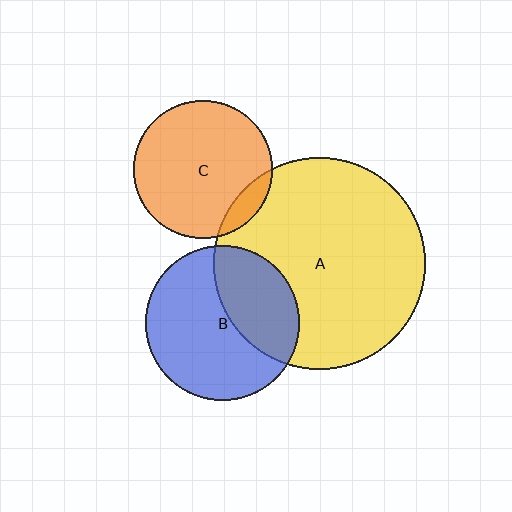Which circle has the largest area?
Circle A (yellow).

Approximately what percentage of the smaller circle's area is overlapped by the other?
Approximately 10%.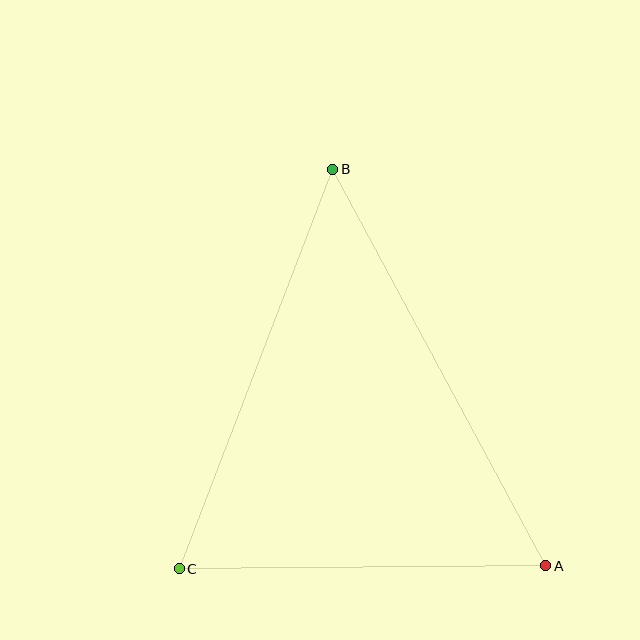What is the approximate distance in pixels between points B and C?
The distance between B and C is approximately 428 pixels.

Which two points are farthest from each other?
Points A and B are farthest from each other.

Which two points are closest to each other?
Points A and C are closest to each other.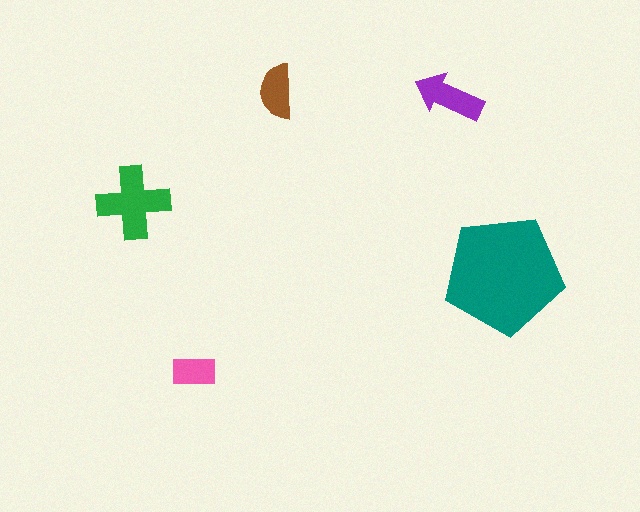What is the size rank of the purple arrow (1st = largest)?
3rd.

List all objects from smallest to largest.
The pink rectangle, the brown semicircle, the purple arrow, the green cross, the teal pentagon.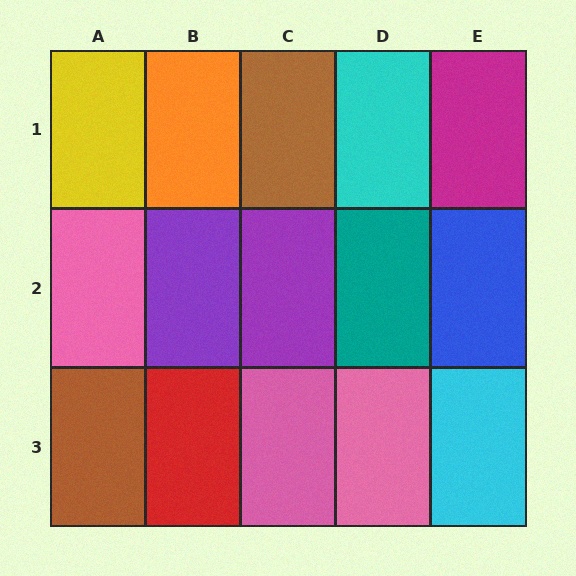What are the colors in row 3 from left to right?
Brown, red, pink, pink, cyan.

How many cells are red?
1 cell is red.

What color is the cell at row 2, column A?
Pink.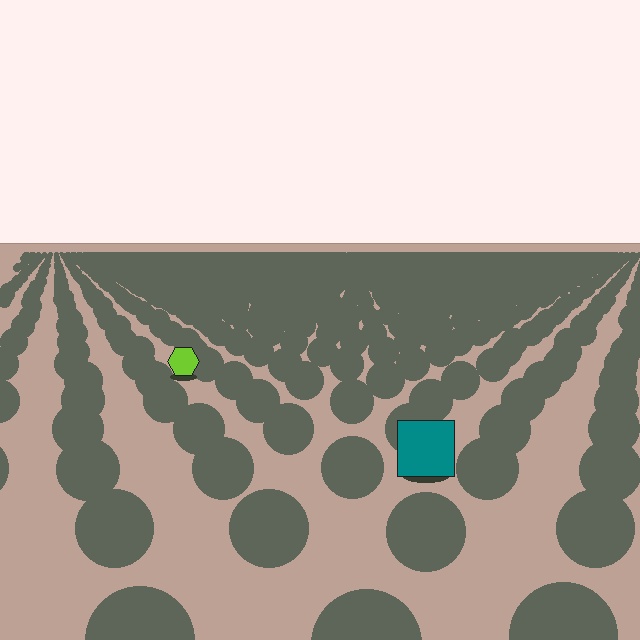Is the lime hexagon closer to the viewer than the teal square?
No. The teal square is closer — you can tell from the texture gradient: the ground texture is coarser near it.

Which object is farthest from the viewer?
The lime hexagon is farthest from the viewer. It appears smaller and the ground texture around it is denser.